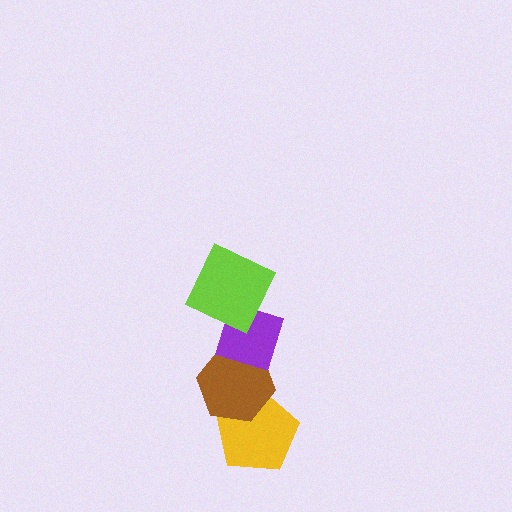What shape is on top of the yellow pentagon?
The brown hexagon is on top of the yellow pentagon.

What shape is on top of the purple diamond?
The lime square is on top of the purple diamond.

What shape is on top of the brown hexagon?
The purple diamond is on top of the brown hexagon.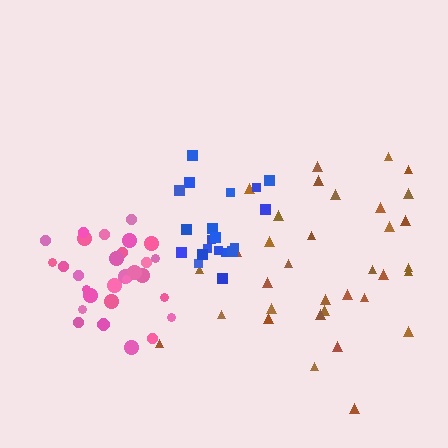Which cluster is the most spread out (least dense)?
Brown.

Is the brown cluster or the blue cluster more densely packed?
Blue.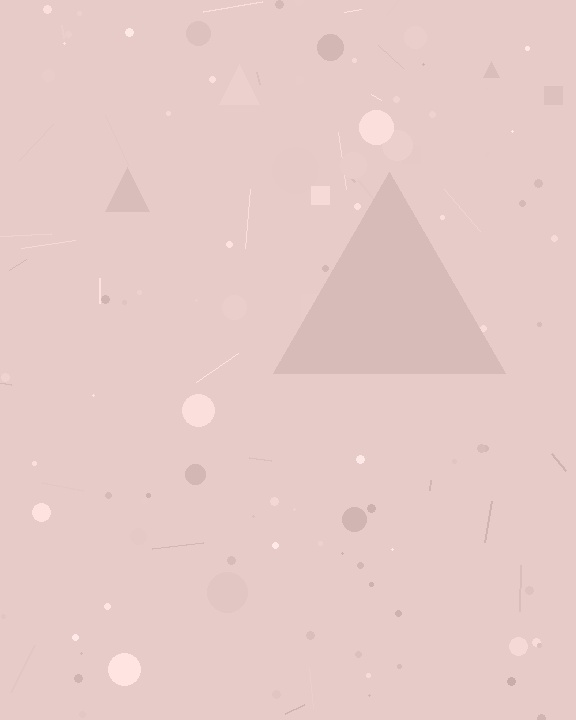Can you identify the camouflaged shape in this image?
The camouflaged shape is a triangle.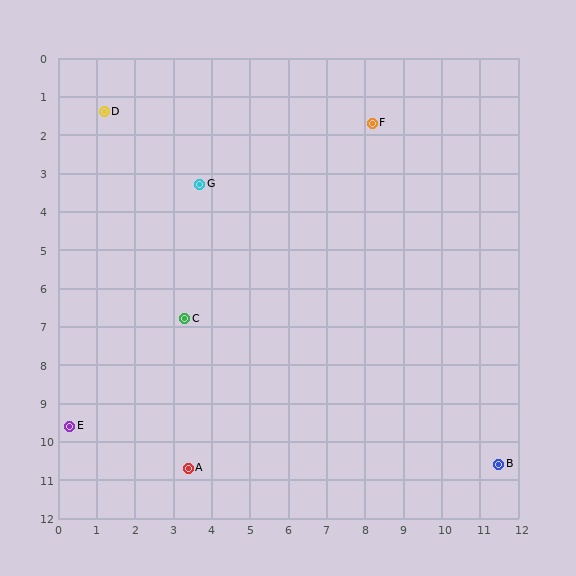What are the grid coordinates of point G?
Point G is at approximately (3.7, 3.3).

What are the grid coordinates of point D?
Point D is at approximately (1.2, 1.4).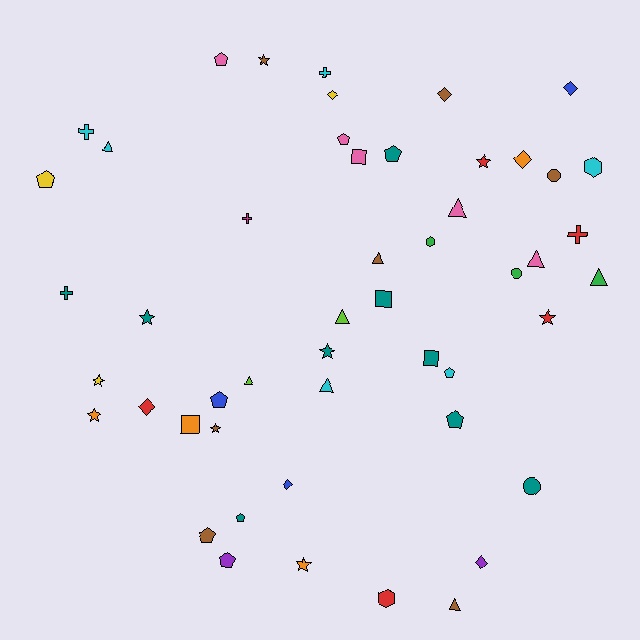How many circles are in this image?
There are 3 circles.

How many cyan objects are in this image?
There are 6 cyan objects.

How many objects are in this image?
There are 50 objects.